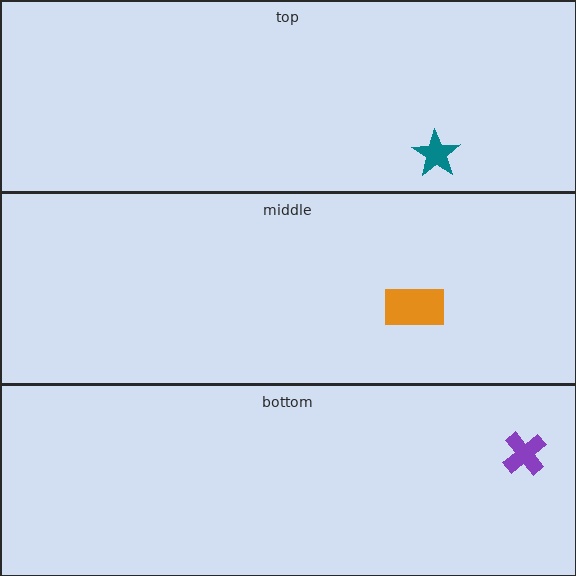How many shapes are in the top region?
1.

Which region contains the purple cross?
The bottom region.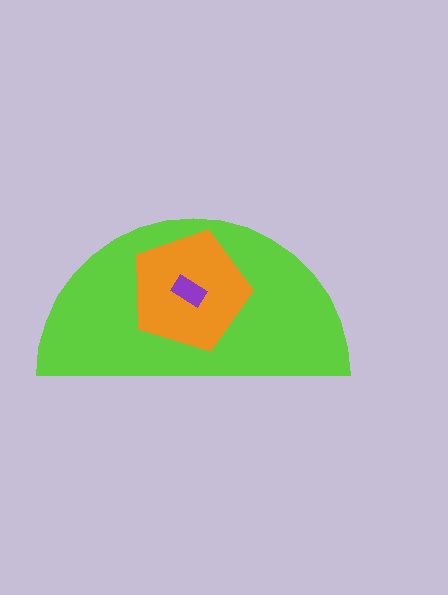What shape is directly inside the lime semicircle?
The orange pentagon.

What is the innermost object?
The purple rectangle.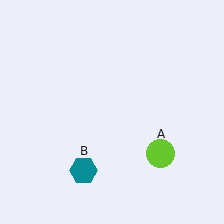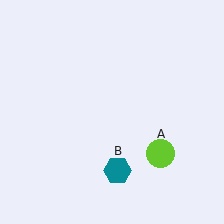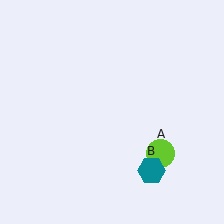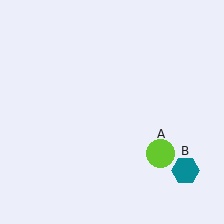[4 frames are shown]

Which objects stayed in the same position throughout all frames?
Lime circle (object A) remained stationary.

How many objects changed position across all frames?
1 object changed position: teal hexagon (object B).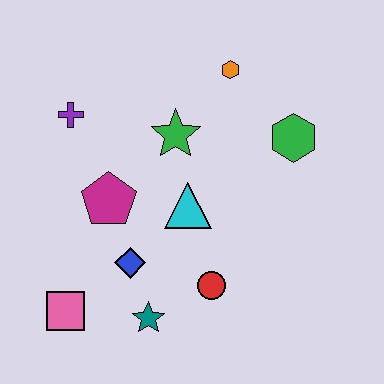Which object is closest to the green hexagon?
The orange hexagon is closest to the green hexagon.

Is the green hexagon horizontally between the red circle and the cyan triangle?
No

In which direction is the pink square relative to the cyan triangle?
The pink square is to the left of the cyan triangle.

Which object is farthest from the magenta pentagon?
The green hexagon is farthest from the magenta pentagon.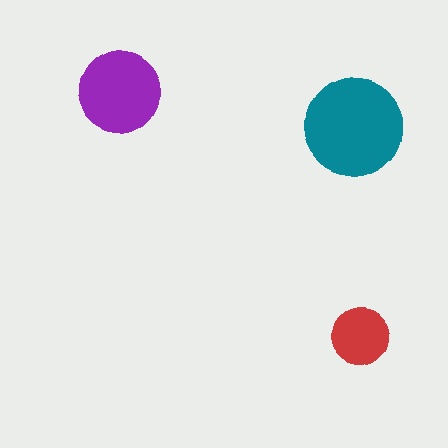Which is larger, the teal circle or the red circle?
The teal one.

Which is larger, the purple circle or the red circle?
The purple one.